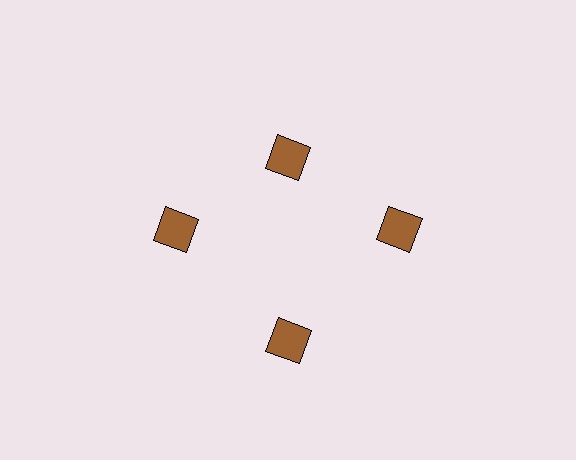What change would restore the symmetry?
The symmetry would be restored by moving it outward, back onto the ring so that all 4 squares sit at equal angles and equal distance from the center.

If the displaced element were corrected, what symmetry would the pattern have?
It would have 4-fold rotational symmetry — the pattern would map onto itself every 90 degrees.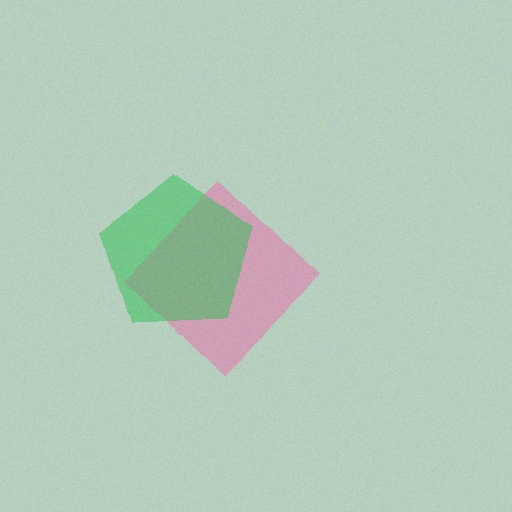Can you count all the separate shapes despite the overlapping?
Yes, there are 2 separate shapes.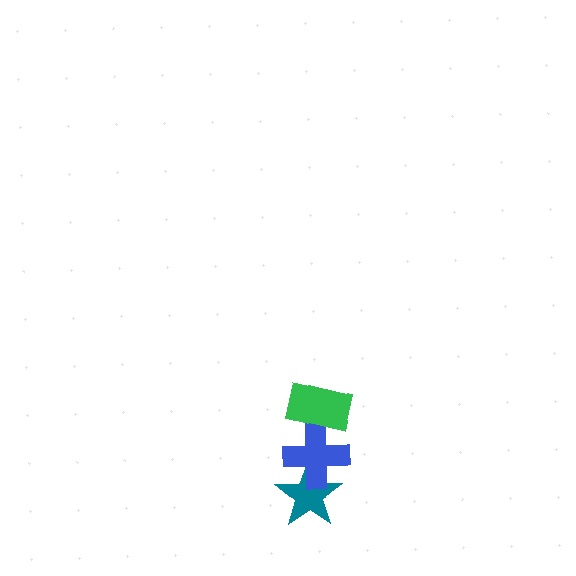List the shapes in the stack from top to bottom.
From top to bottom: the green rectangle, the blue cross, the teal star.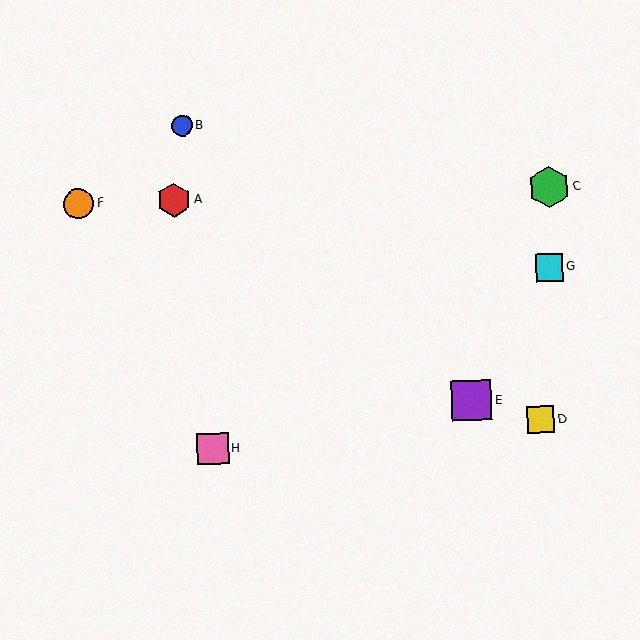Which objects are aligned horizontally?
Objects A, C, F are aligned horizontally.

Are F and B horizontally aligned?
No, F is at y≈203 and B is at y≈125.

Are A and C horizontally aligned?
Yes, both are at y≈200.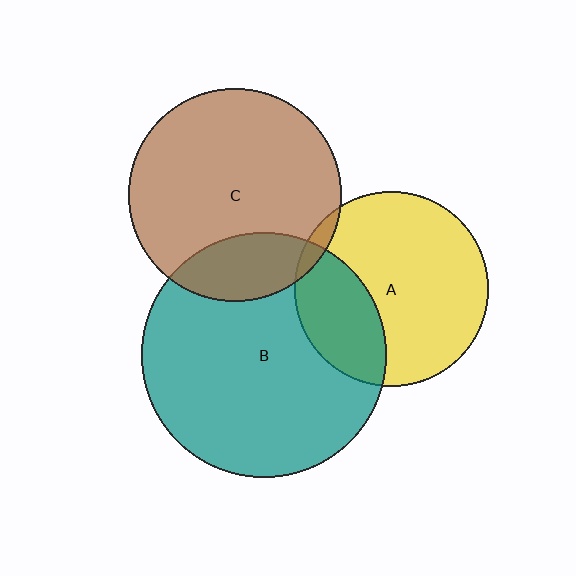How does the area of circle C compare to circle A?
Approximately 1.2 times.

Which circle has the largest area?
Circle B (teal).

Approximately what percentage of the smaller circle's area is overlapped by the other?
Approximately 5%.